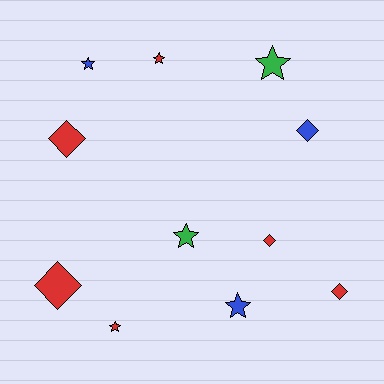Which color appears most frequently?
Red, with 6 objects.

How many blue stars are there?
There are 2 blue stars.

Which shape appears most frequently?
Star, with 6 objects.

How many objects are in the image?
There are 11 objects.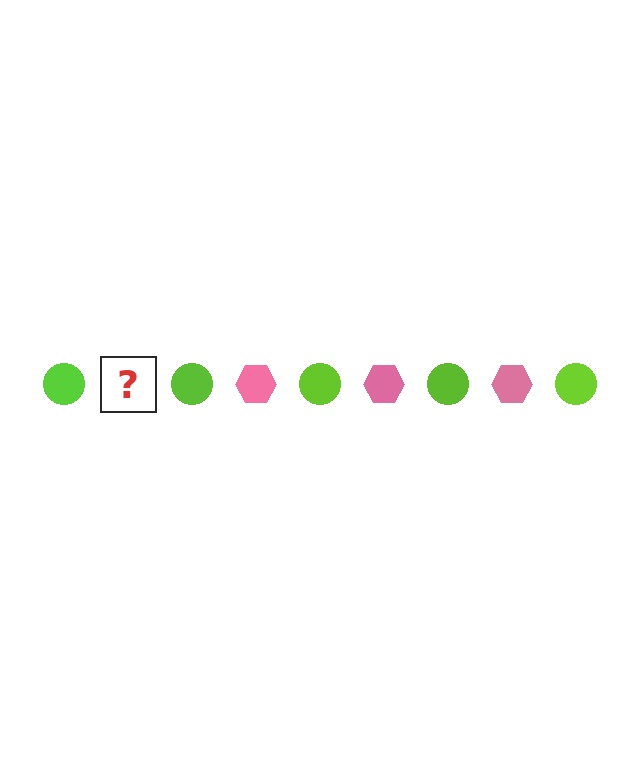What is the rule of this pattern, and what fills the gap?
The rule is that the pattern alternates between lime circle and pink hexagon. The gap should be filled with a pink hexagon.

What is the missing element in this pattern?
The missing element is a pink hexagon.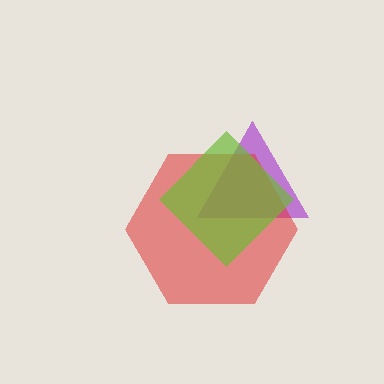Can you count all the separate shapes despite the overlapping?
Yes, there are 3 separate shapes.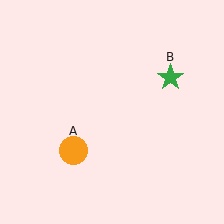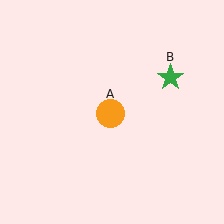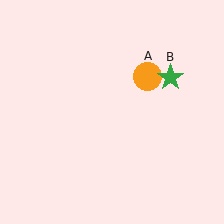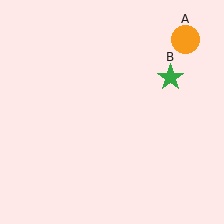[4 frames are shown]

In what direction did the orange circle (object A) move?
The orange circle (object A) moved up and to the right.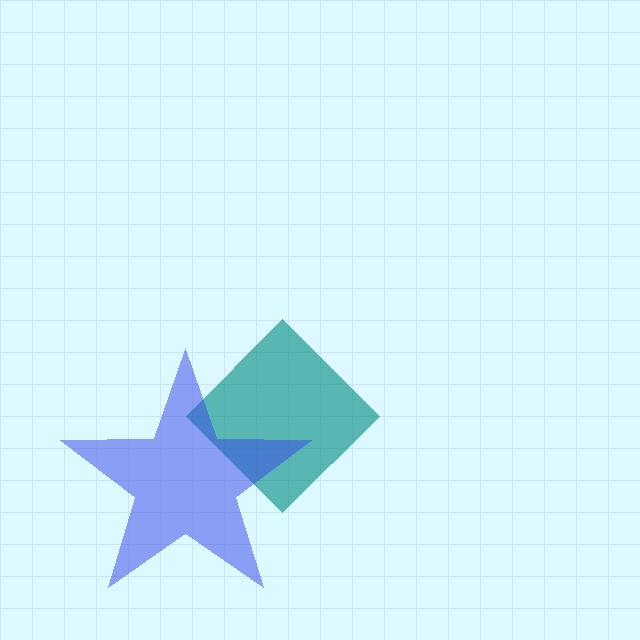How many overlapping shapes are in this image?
There are 2 overlapping shapes in the image.